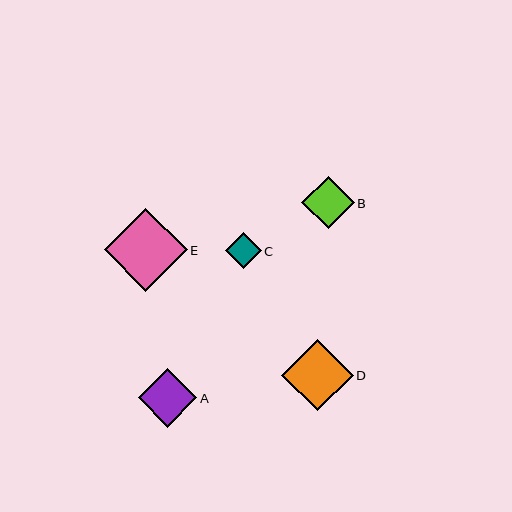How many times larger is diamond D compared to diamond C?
Diamond D is approximately 2.0 times the size of diamond C.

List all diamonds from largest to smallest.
From largest to smallest: E, D, A, B, C.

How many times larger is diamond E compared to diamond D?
Diamond E is approximately 1.2 times the size of diamond D.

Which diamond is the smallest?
Diamond C is the smallest with a size of approximately 35 pixels.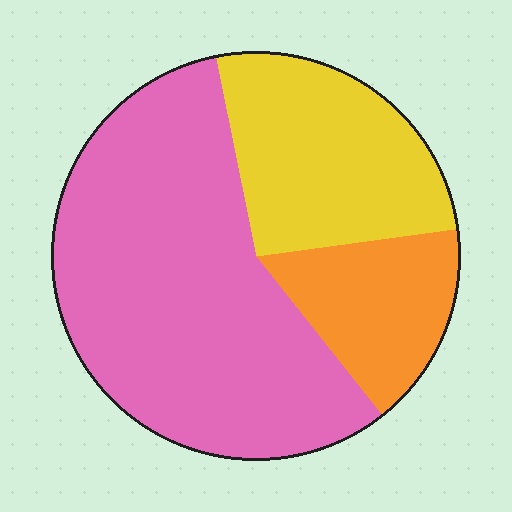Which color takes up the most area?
Pink, at roughly 60%.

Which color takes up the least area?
Orange, at roughly 15%.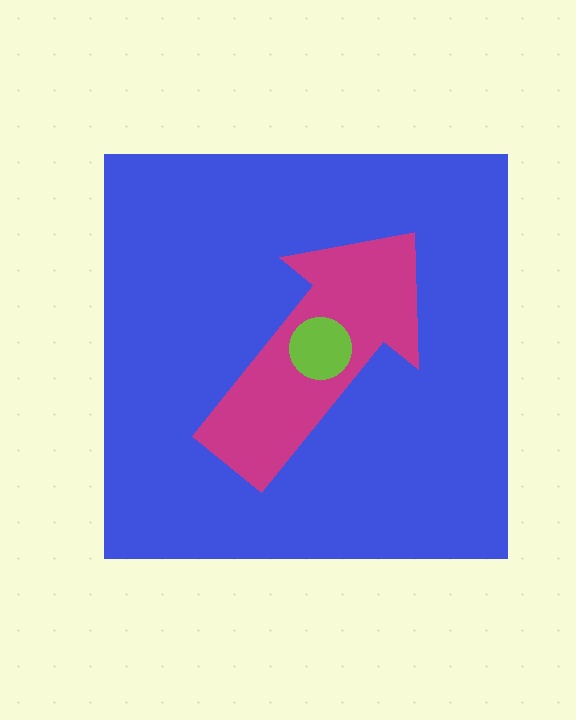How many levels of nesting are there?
3.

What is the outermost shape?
The blue square.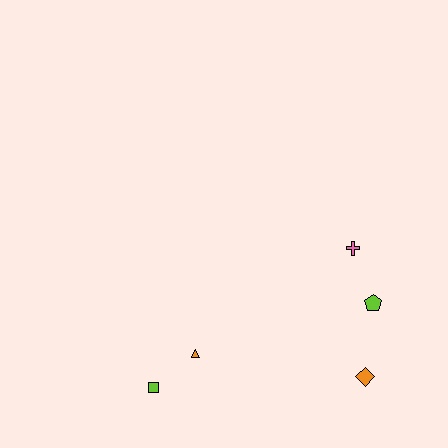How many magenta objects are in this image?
There are no magenta objects.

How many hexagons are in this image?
There are no hexagons.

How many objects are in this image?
There are 5 objects.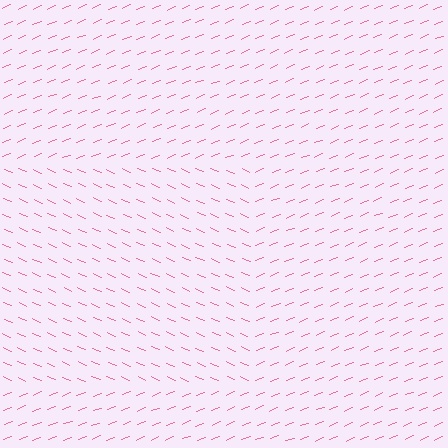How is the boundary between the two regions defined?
The boundary is defined purely by a change in line orientation (approximately 45 degrees difference). All lines are the same color and thickness.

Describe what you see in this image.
The image is filled with small pink line segments. A rectangle region in the image has lines oriented differently from the surrounding lines, creating a visible texture boundary.